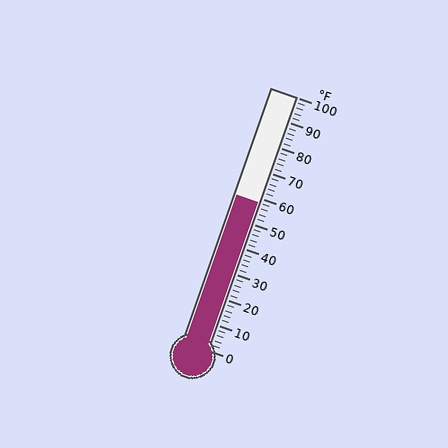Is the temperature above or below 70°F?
The temperature is below 70°F.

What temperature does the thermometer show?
The thermometer shows approximately 58°F.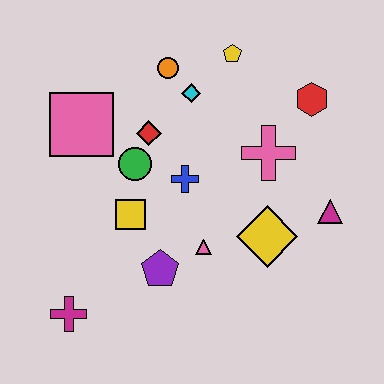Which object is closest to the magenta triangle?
The yellow diamond is closest to the magenta triangle.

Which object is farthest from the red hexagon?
The magenta cross is farthest from the red hexagon.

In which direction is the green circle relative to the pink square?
The green circle is to the right of the pink square.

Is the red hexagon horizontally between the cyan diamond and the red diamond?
No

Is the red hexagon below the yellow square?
No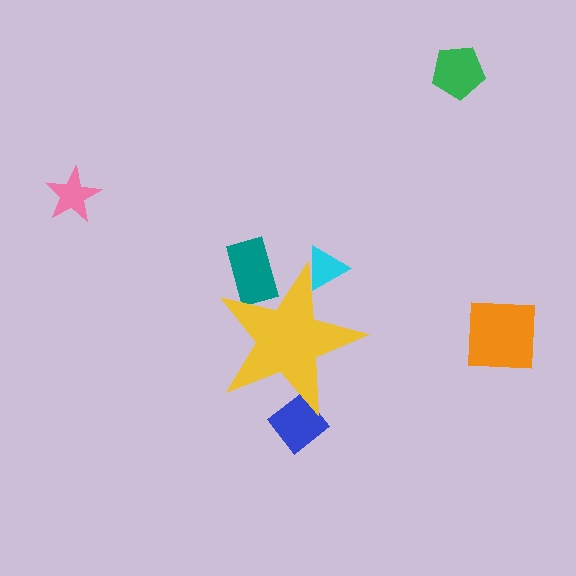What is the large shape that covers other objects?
A yellow star.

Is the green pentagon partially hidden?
No, the green pentagon is fully visible.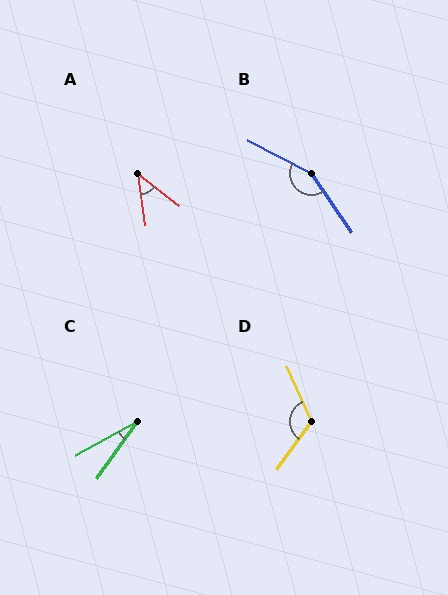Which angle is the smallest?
C, at approximately 26 degrees.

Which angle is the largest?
B, at approximately 152 degrees.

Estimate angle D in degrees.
Approximately 120 degrees.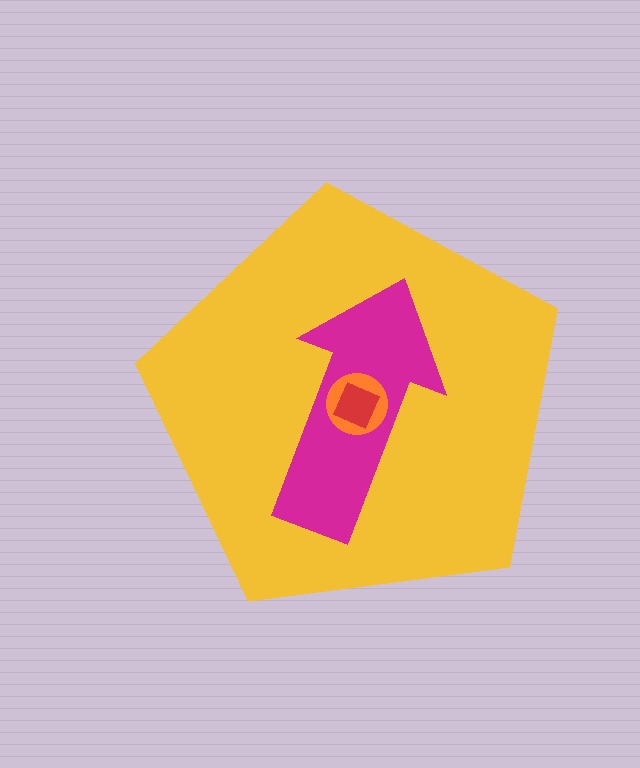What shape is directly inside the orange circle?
The red square.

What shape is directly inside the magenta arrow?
The orange circle.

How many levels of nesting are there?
4.